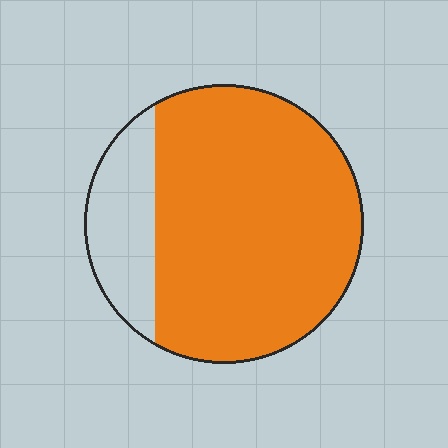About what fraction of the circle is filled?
About four fifths (4/5).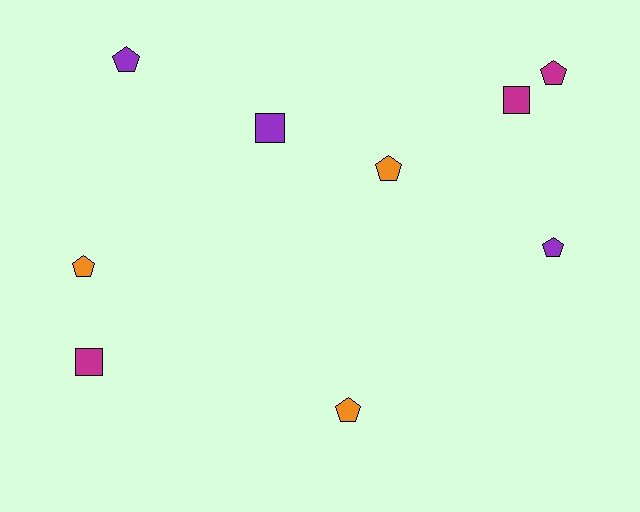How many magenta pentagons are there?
There is 1 magenta pentagon.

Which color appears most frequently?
Magenta, with 3 objects.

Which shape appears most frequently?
Pentagon, with 6 objects.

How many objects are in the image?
There are 9 objects.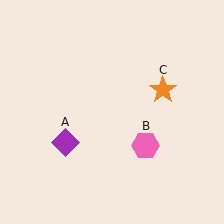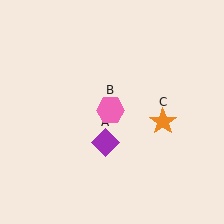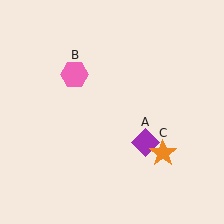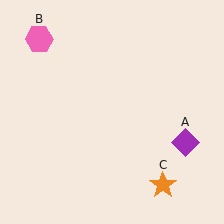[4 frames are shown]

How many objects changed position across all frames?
3 objects changed position: purple diamond (object A), pink hexagon (object B), orange star (object C).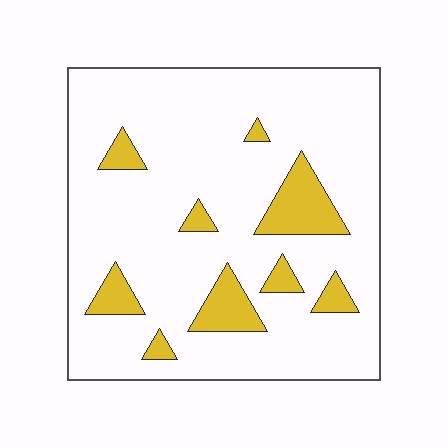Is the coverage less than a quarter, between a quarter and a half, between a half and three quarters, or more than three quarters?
Less than a quarter.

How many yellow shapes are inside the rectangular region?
9.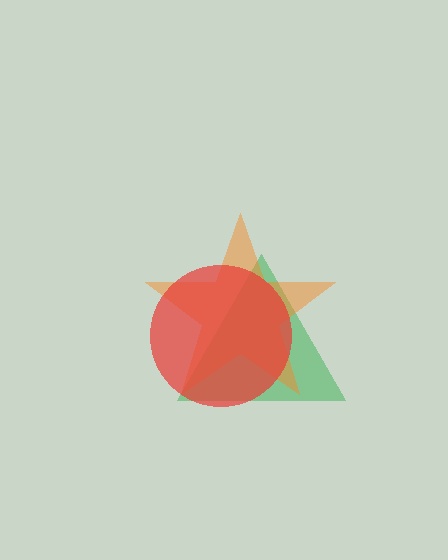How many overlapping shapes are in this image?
There are 3 overlapping shapes in the image.